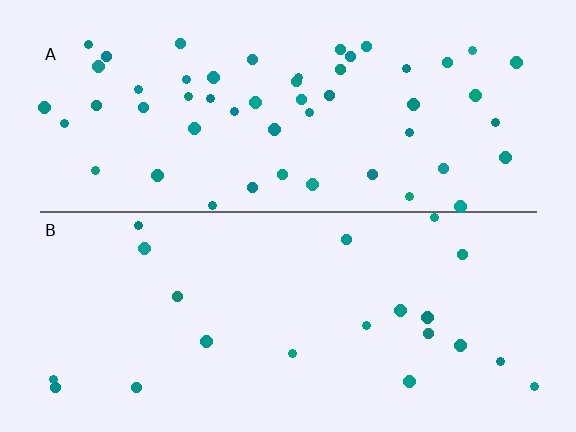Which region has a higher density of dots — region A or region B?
A (the top).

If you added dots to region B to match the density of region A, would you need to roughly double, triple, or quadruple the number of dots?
Approximately triple.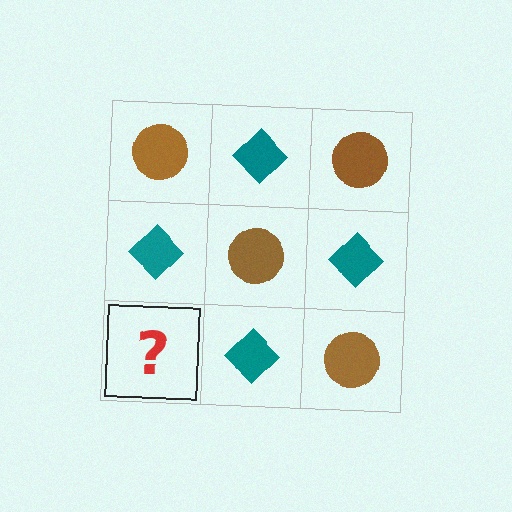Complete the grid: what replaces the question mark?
The question mark should be replaced with a brown circle.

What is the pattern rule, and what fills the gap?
The rule is that it alternates brown circle and teal diamond in a checkerboard pattern. The gap should be filled with a brown circle.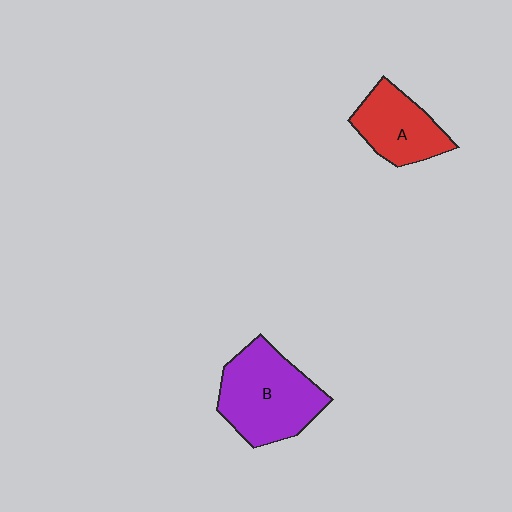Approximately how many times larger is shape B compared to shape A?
Approximately 1.5 times.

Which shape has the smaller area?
Shape A (red).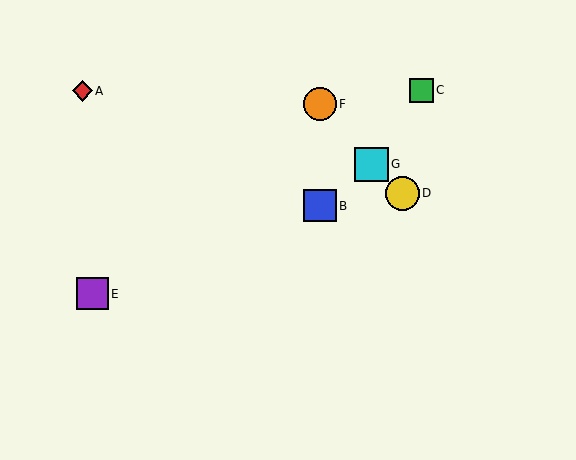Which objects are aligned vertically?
Objects B, F are aligned vertically.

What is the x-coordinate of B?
Object B is at x≈320.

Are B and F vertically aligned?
Yes, both are at x≈320.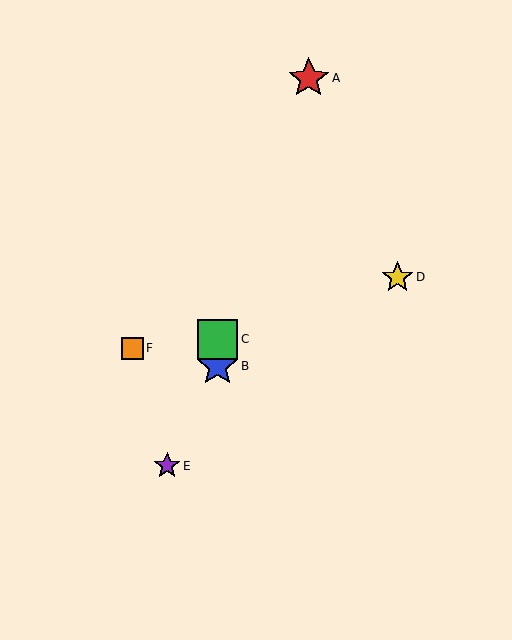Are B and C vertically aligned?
Yes, both are at x≈218.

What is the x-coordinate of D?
Object D is at x≈398.